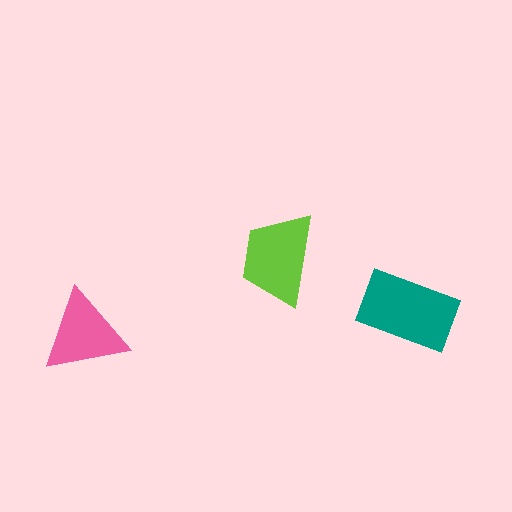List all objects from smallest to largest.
The pink triangle, the lime trapezoid, the teal rectangle.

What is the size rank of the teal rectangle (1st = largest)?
1st.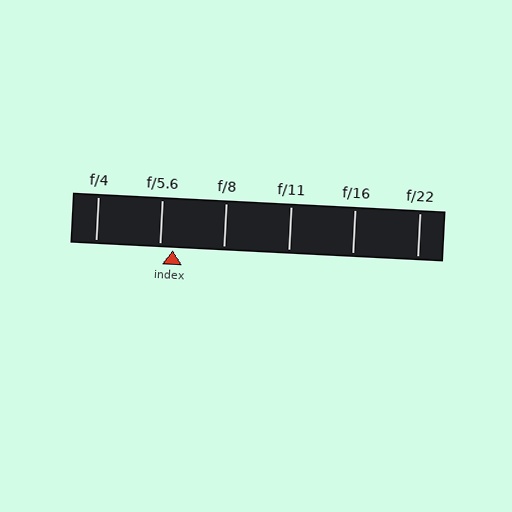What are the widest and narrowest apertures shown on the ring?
The widest aperture shown is f/4 and the narrowest is f/22.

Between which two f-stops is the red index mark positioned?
The index mark is between f/5.6 and f/8.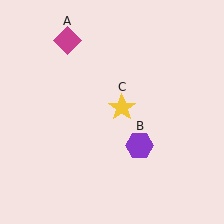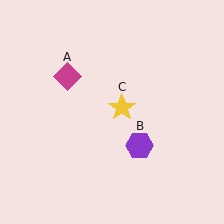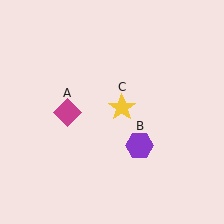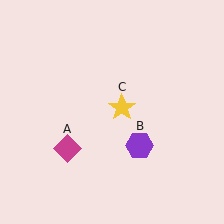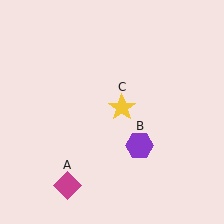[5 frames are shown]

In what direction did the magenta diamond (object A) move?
The magenta diamond (object A) moved down.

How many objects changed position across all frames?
1 object changed position: magenta diamond (object A).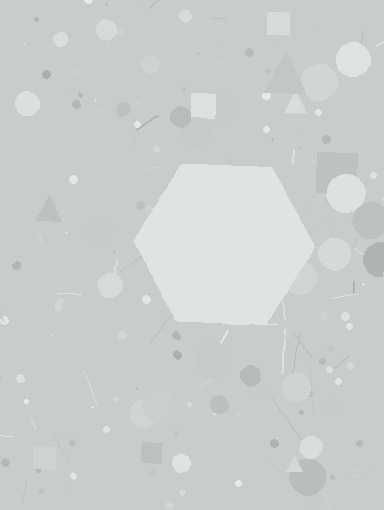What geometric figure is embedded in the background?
A hexagon is embedded in the background.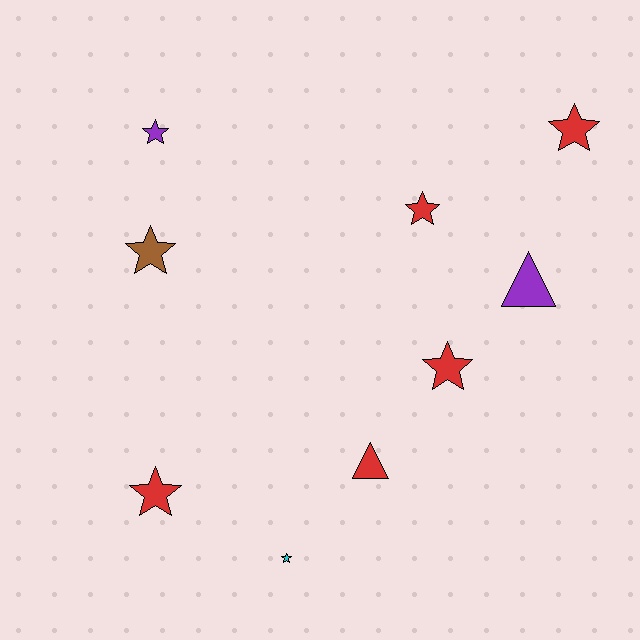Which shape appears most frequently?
Star, with 7 objects.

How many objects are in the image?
There are 9 objects.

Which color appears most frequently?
Red, with 5 objects.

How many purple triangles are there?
There is 1 purple triangle.